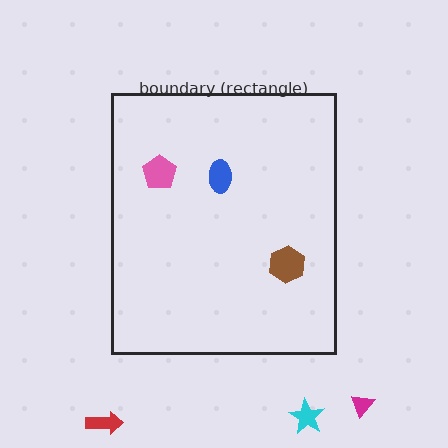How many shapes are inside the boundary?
3 inside, 3 outside.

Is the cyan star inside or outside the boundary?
Outside.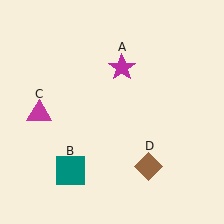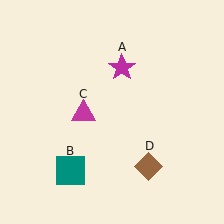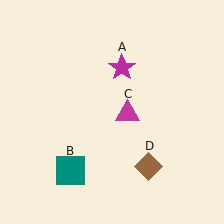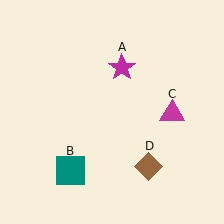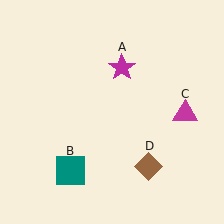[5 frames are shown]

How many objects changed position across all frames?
1 object changed position: magenta triangle (object C).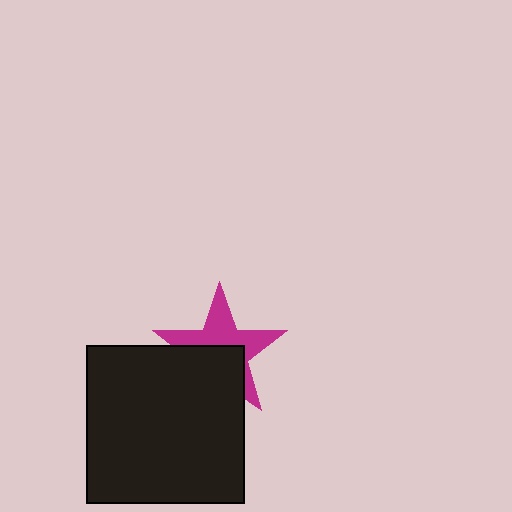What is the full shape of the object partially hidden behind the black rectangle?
The partially hidden object is a magenta star.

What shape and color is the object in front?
The object in front is a black rectangle.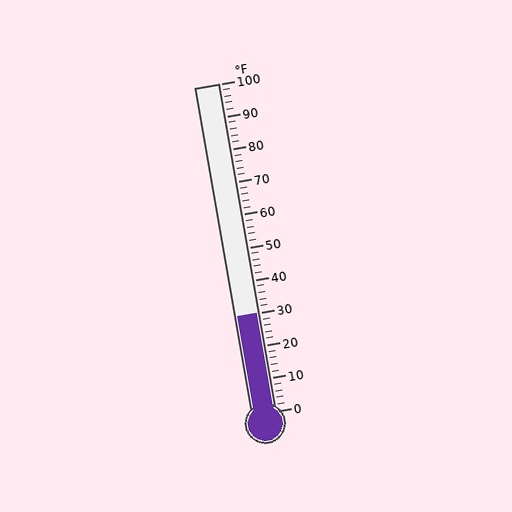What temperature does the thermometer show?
The thermometer shows approximately 30°F.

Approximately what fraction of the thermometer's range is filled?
The thermometer is filled to approximately 30% of its range.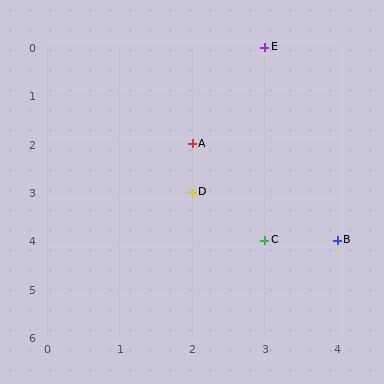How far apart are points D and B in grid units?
Points D and B are 2 columns and 1 row apart (about 2.2 grid units diagonally).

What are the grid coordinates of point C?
Point C is at grid coordinates (3, 4).